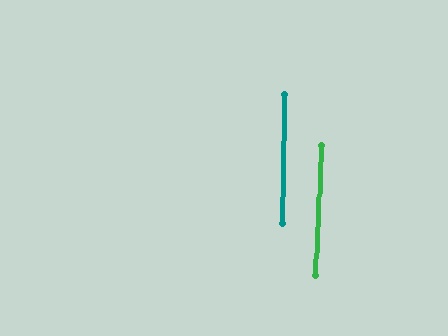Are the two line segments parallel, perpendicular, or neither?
Parallel — their directions differ by only 1.3°.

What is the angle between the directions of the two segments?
Approximately 1 degree.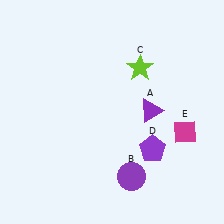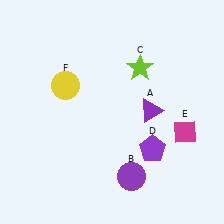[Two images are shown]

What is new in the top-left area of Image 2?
A yellow circle (F) was added in the top-left area of Image 2.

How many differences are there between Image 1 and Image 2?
There is 1 difference between the two images.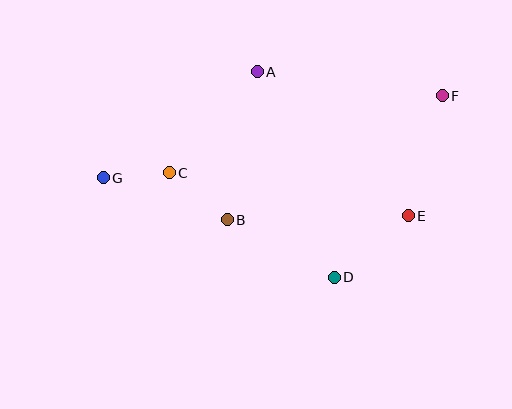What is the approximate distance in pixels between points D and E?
The distance between D and E is approximately 96 pixels.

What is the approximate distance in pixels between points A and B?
The distance between A and B is approximately 151 pixels.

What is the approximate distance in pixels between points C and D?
The distance between C and D is approximately 195 pixels.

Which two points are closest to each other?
Points C and G are closest to each other.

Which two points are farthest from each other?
Points F and G are farthest from each other.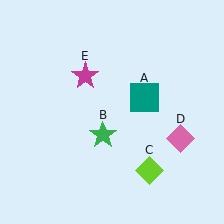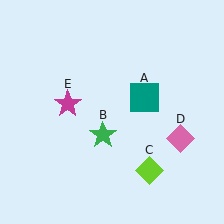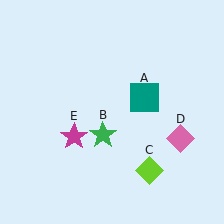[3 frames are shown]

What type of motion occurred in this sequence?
The magenta star (object E) rotated counterclockwise around the center of the scene.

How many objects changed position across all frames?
1 object changed position: magenta star (object E).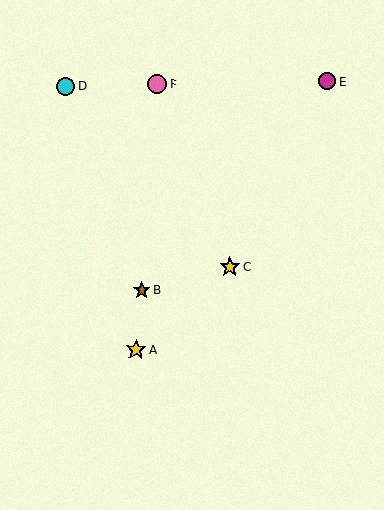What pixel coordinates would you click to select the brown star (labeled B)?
Click at (142, 290) to select the brown star B.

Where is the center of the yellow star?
The center of the yellow star is at (136, 349).